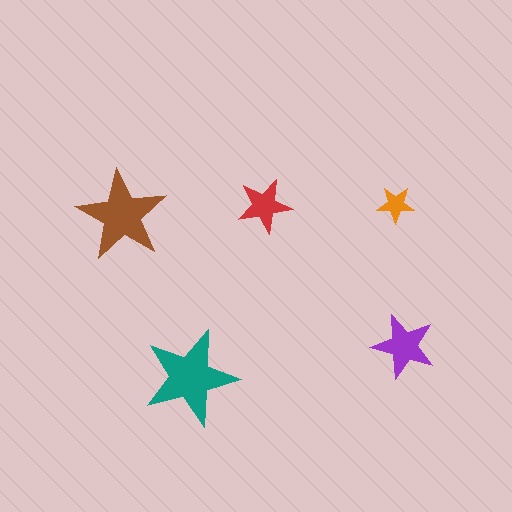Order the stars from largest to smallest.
the teal one, the brown one, the purple one, the red one, the orange one.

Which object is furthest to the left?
The brown star is leftmost.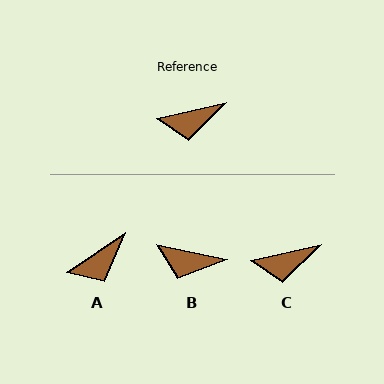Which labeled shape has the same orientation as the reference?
C.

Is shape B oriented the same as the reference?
No, it is off by about 24 degrees.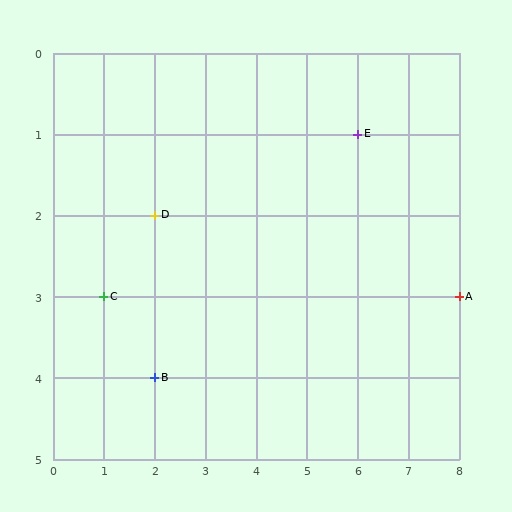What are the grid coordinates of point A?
Point A is at grid coordinates (8, 3).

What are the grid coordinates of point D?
Point D is at grid coordinates (2, 2).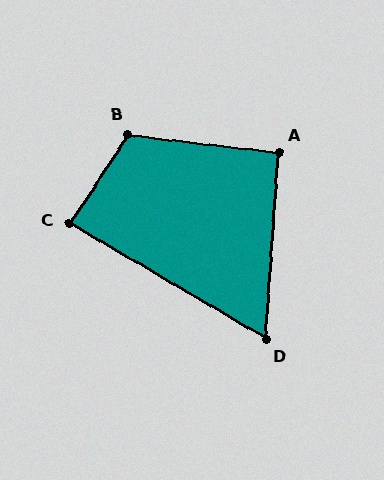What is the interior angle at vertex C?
Approximately 87 degrees (approximately right).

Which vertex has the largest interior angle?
B, at approximately 116 degrees.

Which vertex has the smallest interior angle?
D, at approximately 64 degrees.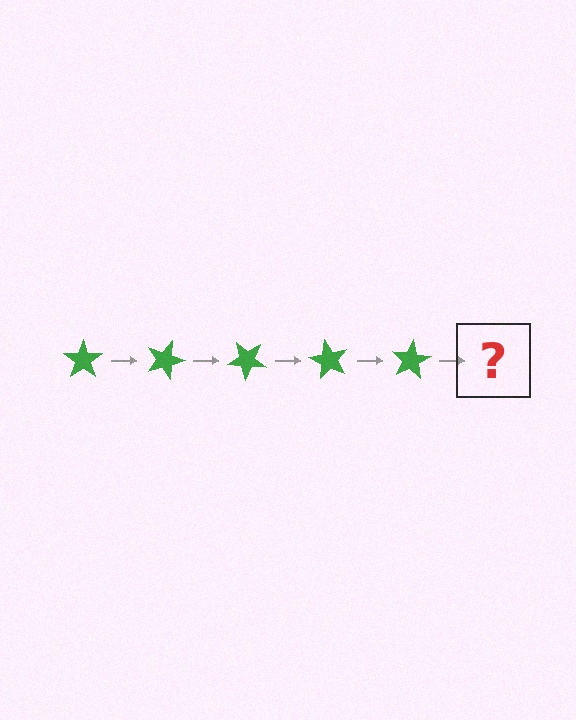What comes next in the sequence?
The next element should be a green star rotated 100 degrees.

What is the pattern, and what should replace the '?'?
The pattern is that the star rotates 20 degrees each step. The '?' should be a green star rotated 100 degrees.